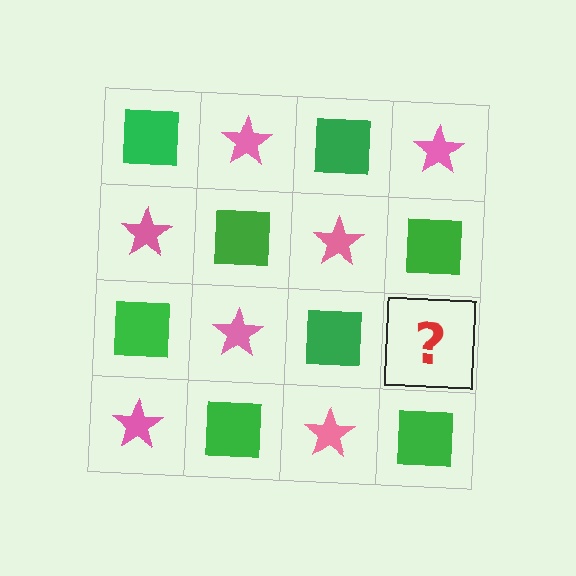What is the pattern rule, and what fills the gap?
The rule is that it alternates green square and pink star in a checkerboard pattern. The gap should be filled with a pink star.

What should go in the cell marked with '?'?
The missing cell should contain a pink star.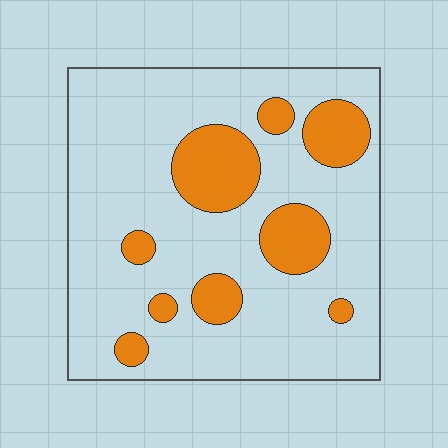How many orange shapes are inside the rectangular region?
9.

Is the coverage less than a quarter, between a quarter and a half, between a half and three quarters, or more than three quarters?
Less than a quarter.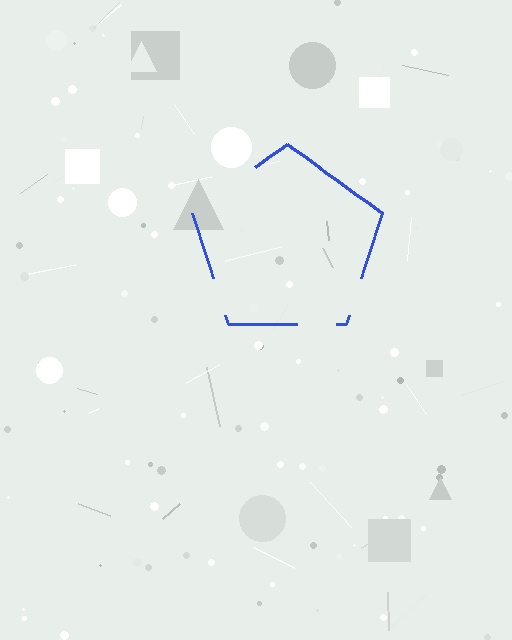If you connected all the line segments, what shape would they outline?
They would outline a pentagon.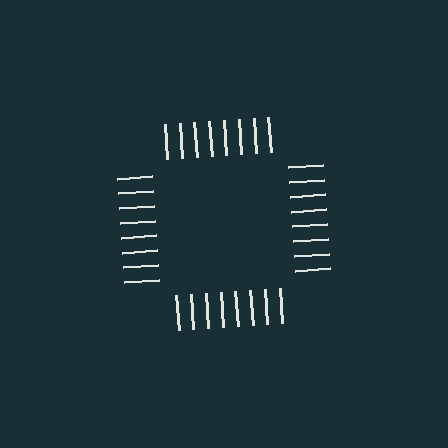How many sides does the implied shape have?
4 sides — the line-ends trace a square.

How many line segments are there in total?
32 — 8 along each of the 4 edges.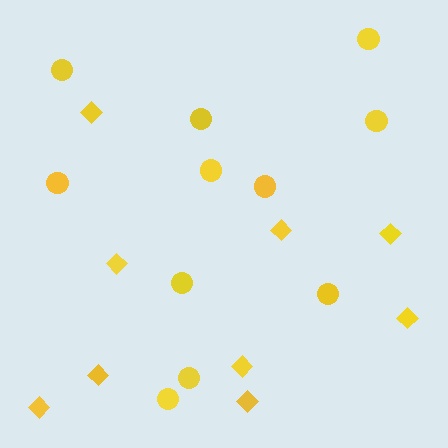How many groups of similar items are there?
There are 2 groups: one group of diamonds (9) and one group of circles (11).